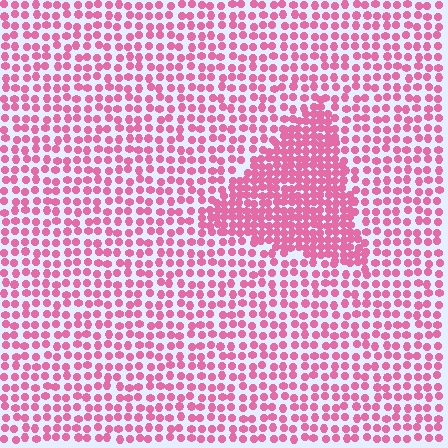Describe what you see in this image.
The image contains small pink elements arranged at two different densities. A triangle-shaped region is visible where the elements are more densely packed than the surrounding area.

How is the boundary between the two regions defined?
The boundary is defined by a change in element density (approximately 2.0x ratio). All elements are the same color, size, and shape.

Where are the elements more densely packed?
The elements are more densely packed inside the triangle boundary.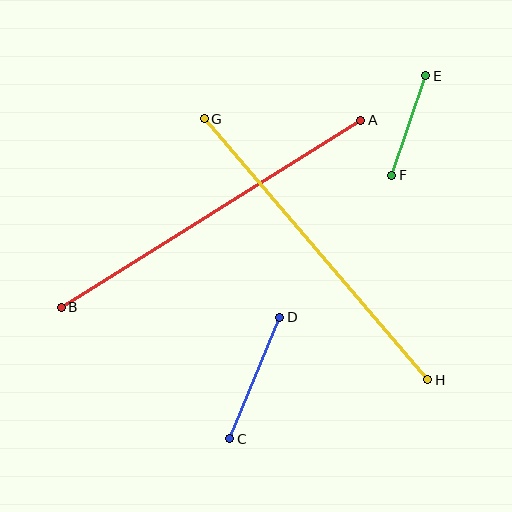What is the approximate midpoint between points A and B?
The midpoint is at approximately (211, 214) pixels.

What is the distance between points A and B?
The distance is approximately 353 pixels.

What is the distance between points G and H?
The distance is approximately 343 pixels.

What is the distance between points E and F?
The distance is approximately 105 pixels.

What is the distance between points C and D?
The distance is approximately 131 pixels.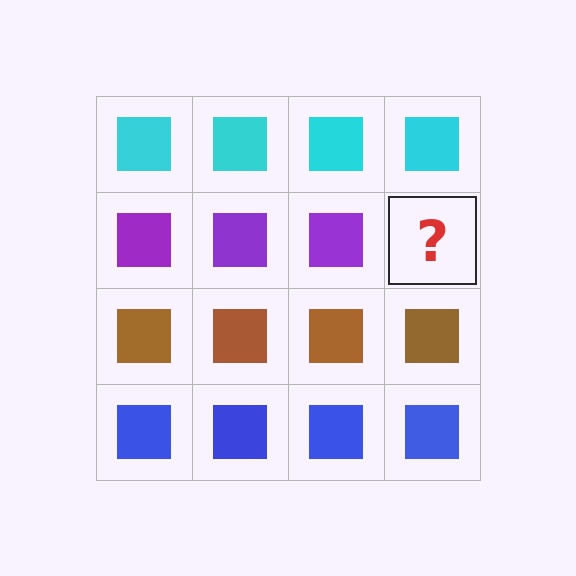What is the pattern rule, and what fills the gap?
The rule is that each row has a consistent color. The gap should be filled with a purple square.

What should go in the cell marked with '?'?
The missing cell should contain a purple square.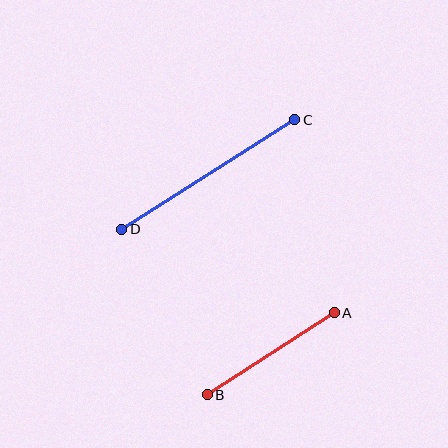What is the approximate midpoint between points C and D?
The midpoint is at approximately (208, 174) pixels.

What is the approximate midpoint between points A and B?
The midpoint is at approximately (271, 354) pixels.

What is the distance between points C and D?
The distance is approximately 205 pixels.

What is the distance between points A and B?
The distance is approximately 151 pixels.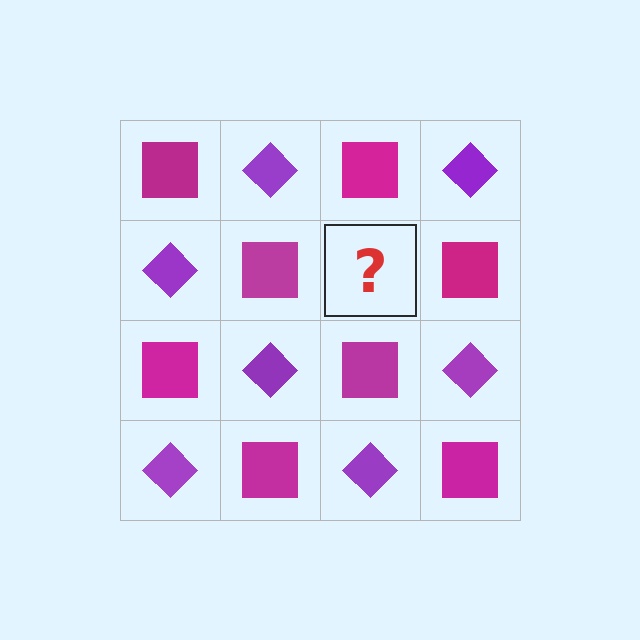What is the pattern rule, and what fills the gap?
The rule is that it alternates magenta square and purple diamond in a checkerboard pattern. The gap should be filled with a purple diamond.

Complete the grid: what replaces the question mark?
The question mark should be replaced with a purple diamond.